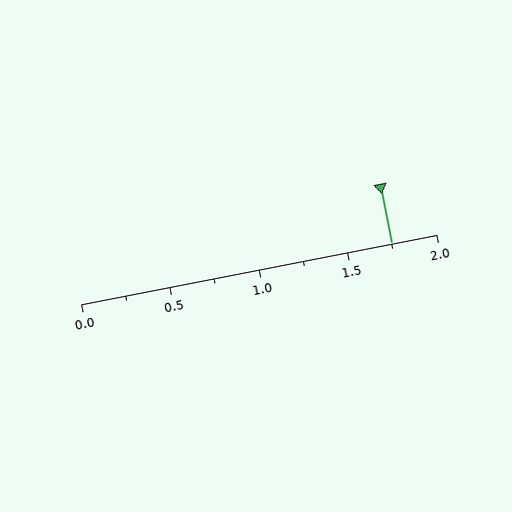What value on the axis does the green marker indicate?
The marker indicates approximately 1.75.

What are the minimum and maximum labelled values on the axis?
The axis runs from 0.0 to 2.0.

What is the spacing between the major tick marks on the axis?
The major ticks are spaced 0.5 apart.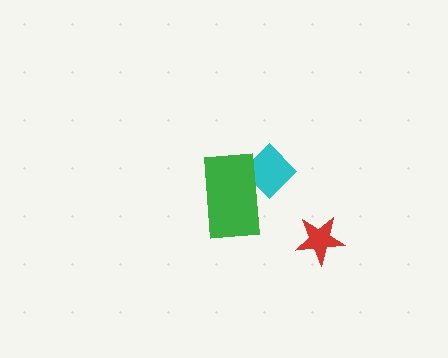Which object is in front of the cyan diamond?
The green rectangle is in front of the cyan diamond.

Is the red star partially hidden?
No, no other shape covers it.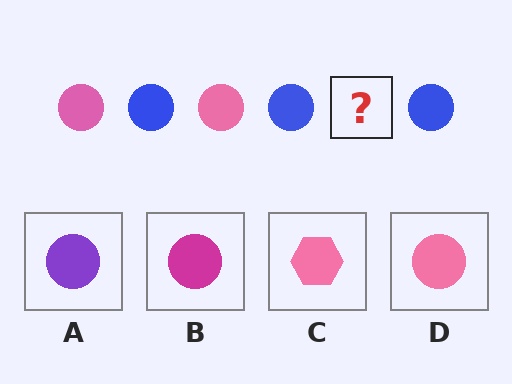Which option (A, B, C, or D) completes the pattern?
D.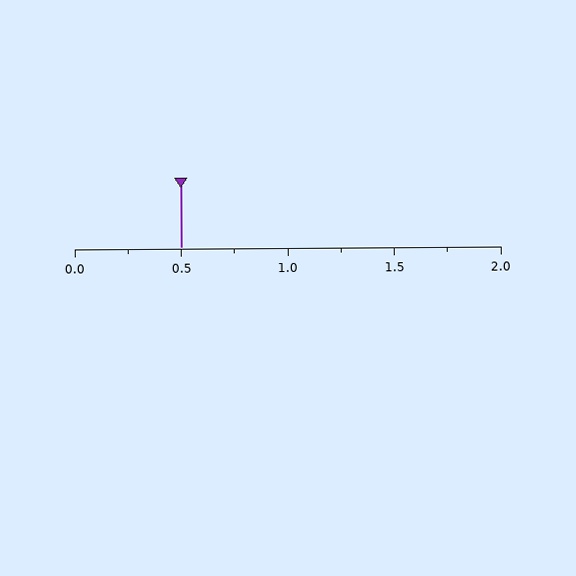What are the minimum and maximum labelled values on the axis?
The axis runs from 0.0 to 2.0.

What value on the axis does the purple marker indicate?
The marker indicates approximately 0.5.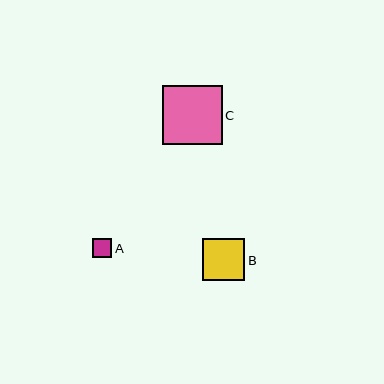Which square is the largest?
Square C is the largest with a size of approximately 60 pixels.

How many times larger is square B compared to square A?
Square B is approximately 2.2 times the size of square A.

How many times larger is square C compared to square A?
Square C is approximately 3.2 times the size of square A.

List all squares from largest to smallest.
From largest to smallest: C, B, A.